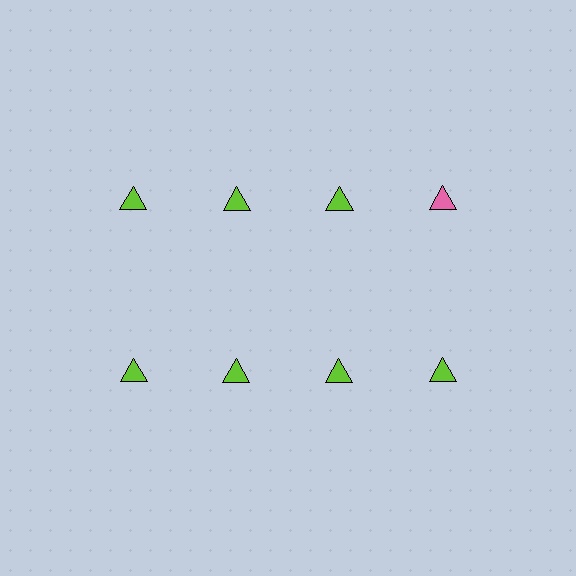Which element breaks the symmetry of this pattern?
The pink triangle in the top row, second from right column breaks the symmetry. All other shapes are lime triangles.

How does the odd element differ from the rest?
It has a different color: pink instead of lime.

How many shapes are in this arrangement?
There are 8 shapes arranged in a grid pattern.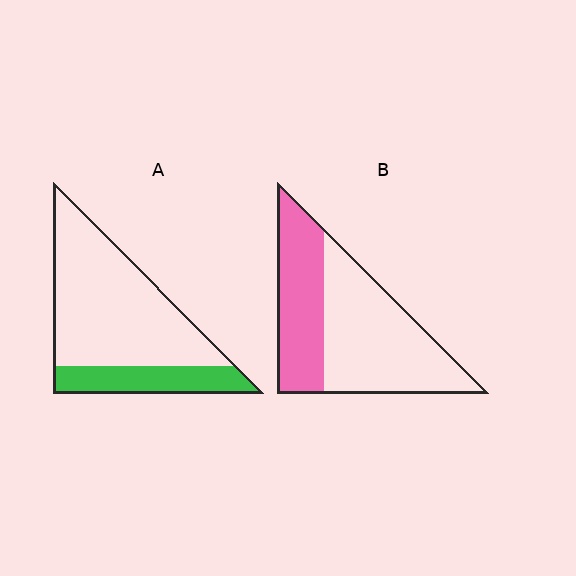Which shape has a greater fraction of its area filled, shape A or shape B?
Shape B.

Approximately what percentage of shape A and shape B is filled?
A is approximately 25% and B is approximately 40%.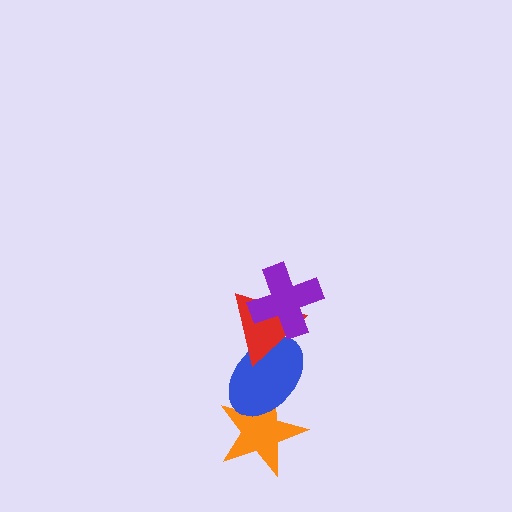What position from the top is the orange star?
The orange star is 4th from the top.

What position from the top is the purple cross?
The purple cross is 1st from the top.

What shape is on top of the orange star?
The blue ellipse is on top of the orange star.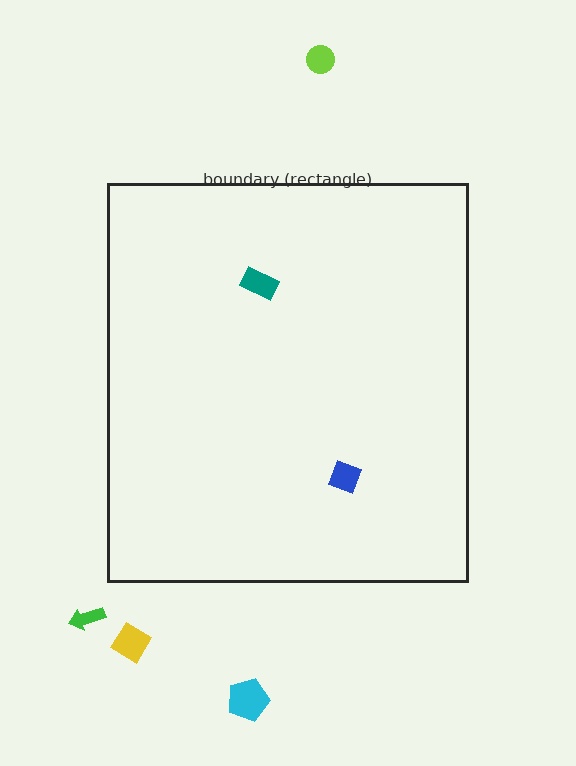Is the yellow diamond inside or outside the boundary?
Outside.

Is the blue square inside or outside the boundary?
Inside.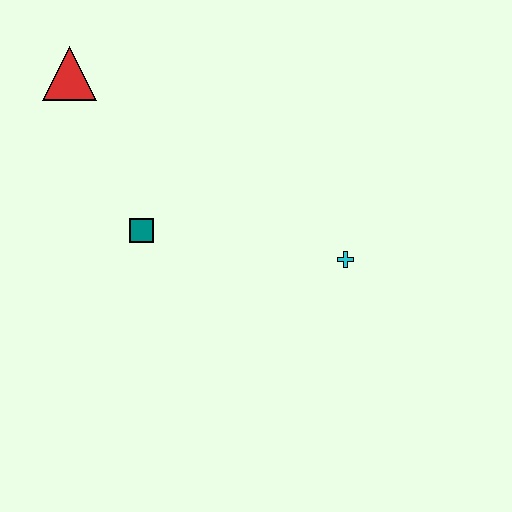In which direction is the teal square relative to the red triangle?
The teal square is below the red triangle.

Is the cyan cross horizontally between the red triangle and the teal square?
No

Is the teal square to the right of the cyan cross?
No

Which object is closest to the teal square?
The red triangle is closest to the teal square.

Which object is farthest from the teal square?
The cyan cross is farthest from the teal square.